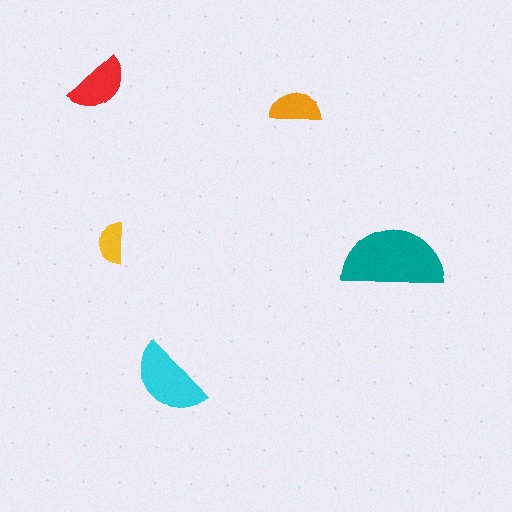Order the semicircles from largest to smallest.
the teal one, the cyan one, the red one, the orange one, the yellow one.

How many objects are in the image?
There are 5 objects in the image.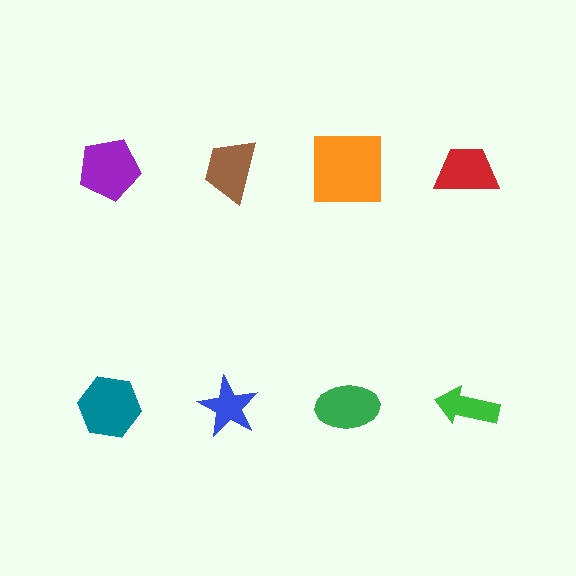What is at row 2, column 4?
A green arrow.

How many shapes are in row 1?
4 shapes.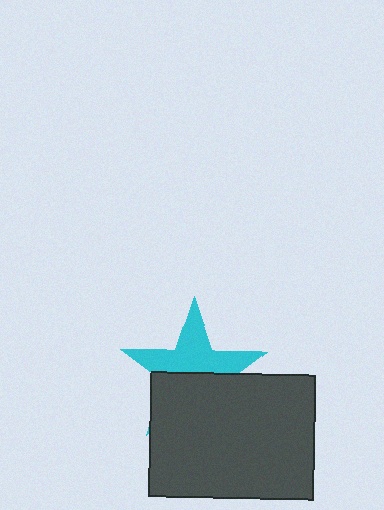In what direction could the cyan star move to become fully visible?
The cyan star could move up. That would shift it out from behind the dark gray rectangle entirely.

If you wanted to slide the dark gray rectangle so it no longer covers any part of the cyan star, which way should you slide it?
Slide it down — that is the most direct way to separate the two shapes.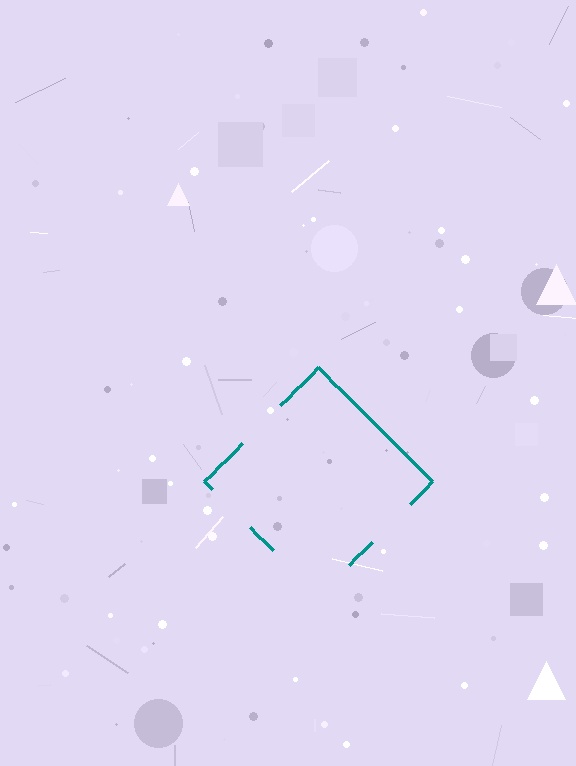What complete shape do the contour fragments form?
The contour fragments form a diamond.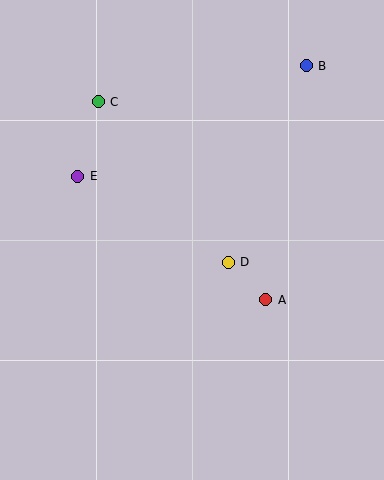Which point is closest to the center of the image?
Point D at (228, 262) is closest to the center.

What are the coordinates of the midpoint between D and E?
The midpoint between D and E is at (153, 219).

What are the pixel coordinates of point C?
Point C is at (98, 102).